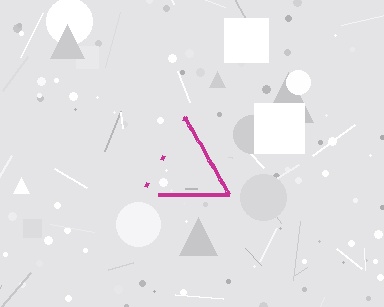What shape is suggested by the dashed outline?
The dashed outline suggests a triangle.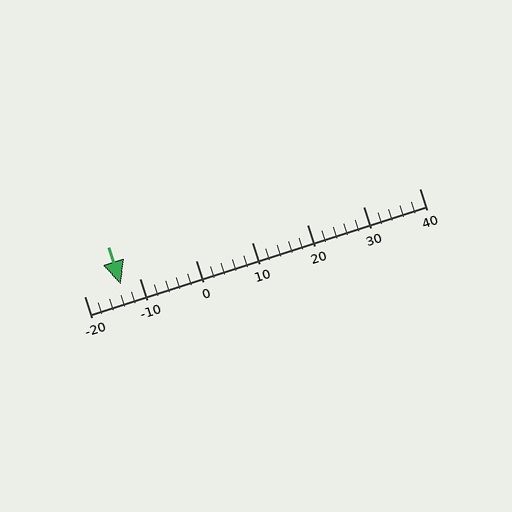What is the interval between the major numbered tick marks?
The major tick marks are spaced 10 units apart.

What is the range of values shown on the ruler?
The ruler shows values from -20 to 40.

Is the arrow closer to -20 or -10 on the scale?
The arrow is closer to -10.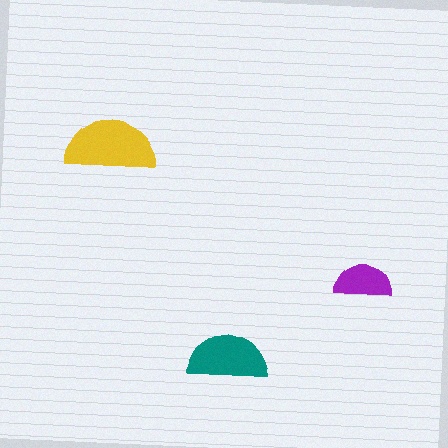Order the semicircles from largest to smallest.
the yellow one, the teal one, the purple one.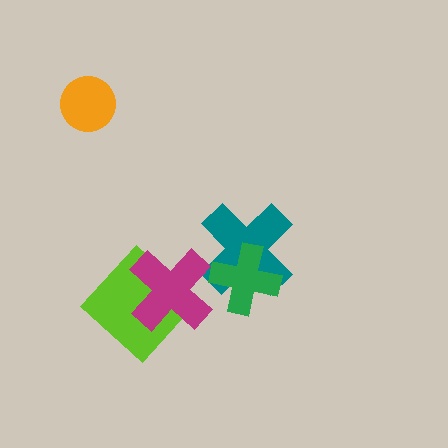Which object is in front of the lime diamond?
The magenta cross is in front of the lime diamond.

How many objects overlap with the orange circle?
0 objects overlap with the orange circle.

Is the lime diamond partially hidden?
Yes, it is partially covered by another shape.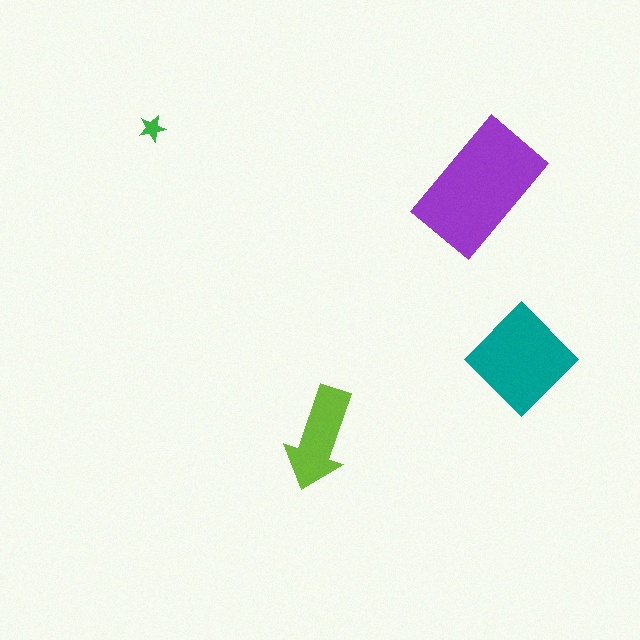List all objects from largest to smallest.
The purple rectangle, the teal diamond, the lime arrow, the green star.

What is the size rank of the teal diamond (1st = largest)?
2nd.